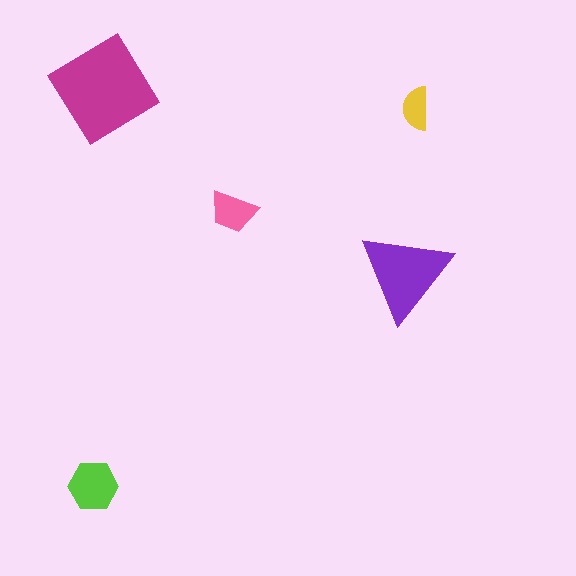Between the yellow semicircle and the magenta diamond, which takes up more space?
The magenta diamond.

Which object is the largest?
The magenta diamond.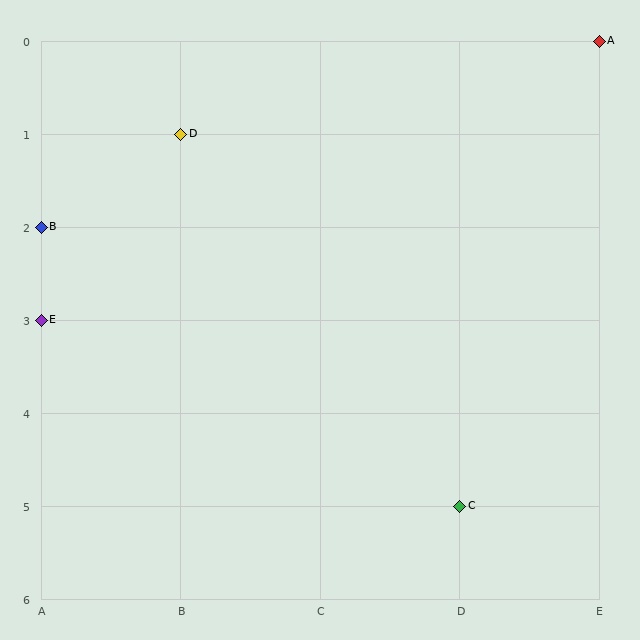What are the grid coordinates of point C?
Point C is at grid coordinates (D, 5).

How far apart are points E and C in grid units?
Points E and C are 3 columns and 2 rows apart (about 3.6 grid units diagonally).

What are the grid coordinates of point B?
Point B is at grid coordinates (A, 2).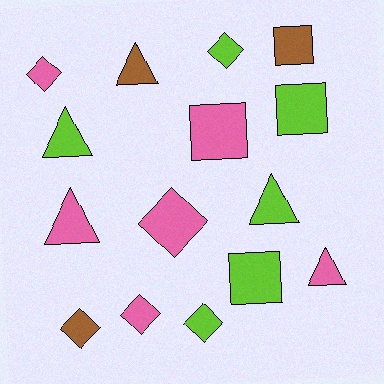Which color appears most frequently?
Lime, with 6 objects.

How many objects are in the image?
There are 15 objects.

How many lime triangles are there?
There are 2 lime triangles.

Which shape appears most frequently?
Diamond, with 6 objects.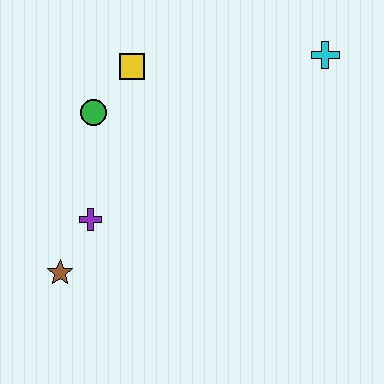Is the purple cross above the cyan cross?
No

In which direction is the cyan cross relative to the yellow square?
The cyan cross is to the right of the yellow square.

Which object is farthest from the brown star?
The cyan cross is farthest from the brown star.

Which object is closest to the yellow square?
The green circle is closest to the yellow square.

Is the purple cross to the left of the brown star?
No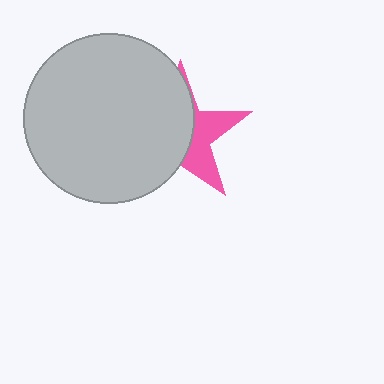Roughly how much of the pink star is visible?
A small part of it is visible (roughly 37%).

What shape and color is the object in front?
The object in front is a light gray circle.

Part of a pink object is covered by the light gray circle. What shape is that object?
It is a star.